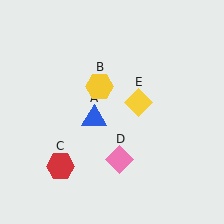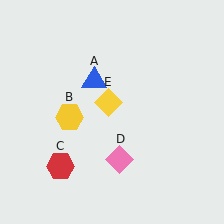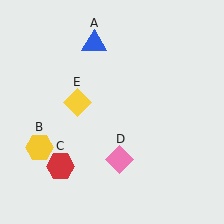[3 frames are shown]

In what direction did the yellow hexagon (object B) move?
The yellow hexagon (object B) moved down and to the left.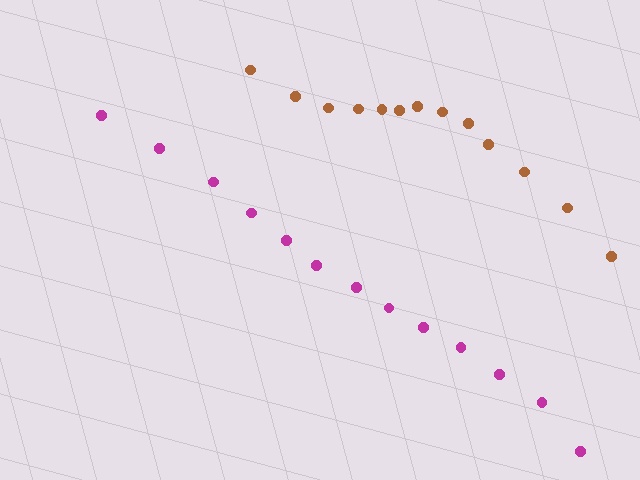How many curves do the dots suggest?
There are 2 distinct paths.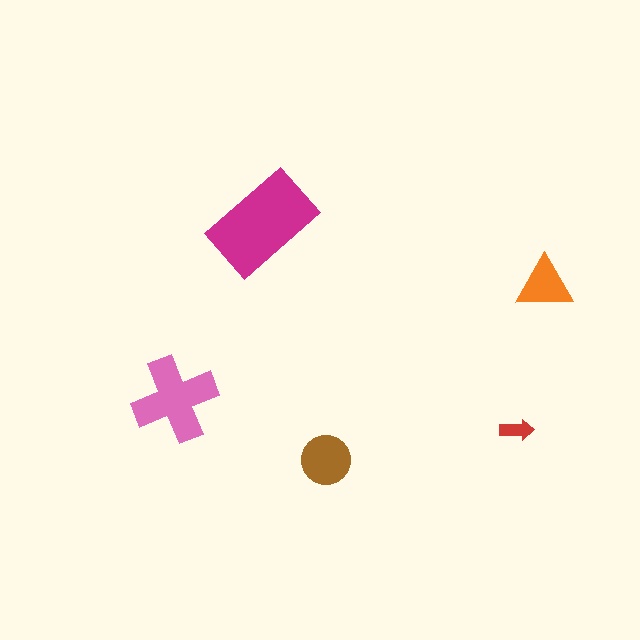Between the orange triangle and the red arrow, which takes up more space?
The orange triangle.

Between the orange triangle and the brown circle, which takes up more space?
The brown circle.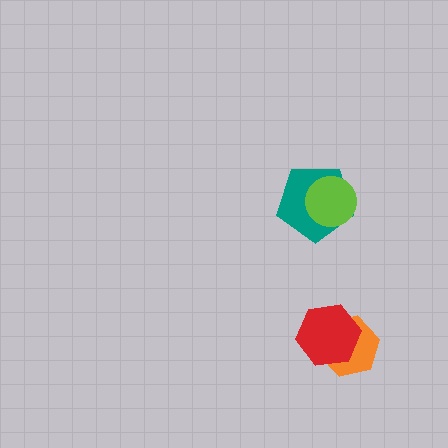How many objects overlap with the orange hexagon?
1 object overlaps with the orange hexagon.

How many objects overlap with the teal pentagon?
1 object overlaps with the teal pentagon.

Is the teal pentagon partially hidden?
Yes, it is partially covered by another shape.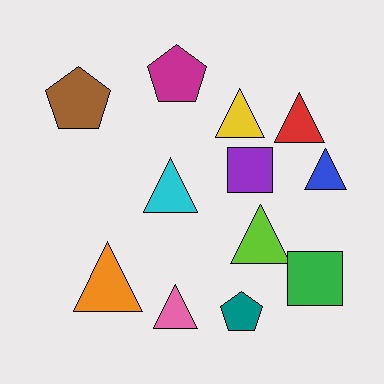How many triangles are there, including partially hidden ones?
There are 7 triangles.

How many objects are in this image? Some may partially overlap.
There are 12 objects.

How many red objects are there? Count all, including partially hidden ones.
There is 1 red object.